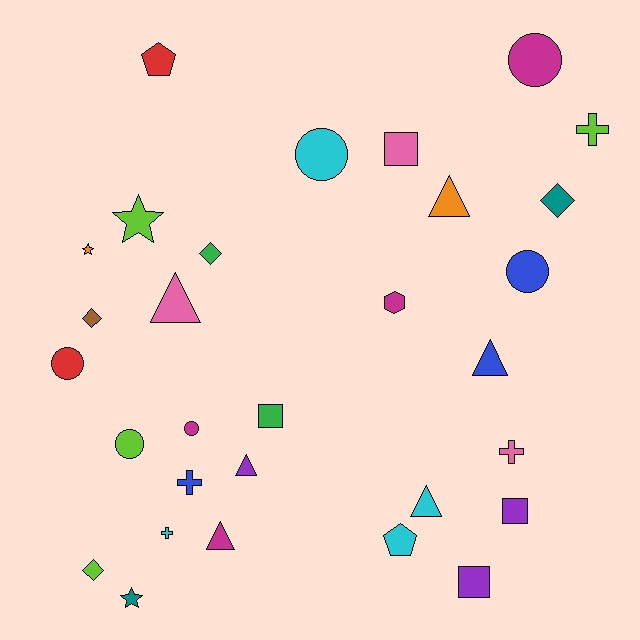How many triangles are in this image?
There are 6 triangles.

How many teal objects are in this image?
There are 2 teal objects.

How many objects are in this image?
There are 30 objects.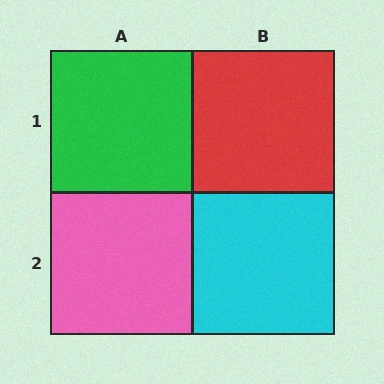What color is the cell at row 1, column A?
Green.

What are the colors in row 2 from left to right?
Pink, cyan.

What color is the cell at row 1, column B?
Red.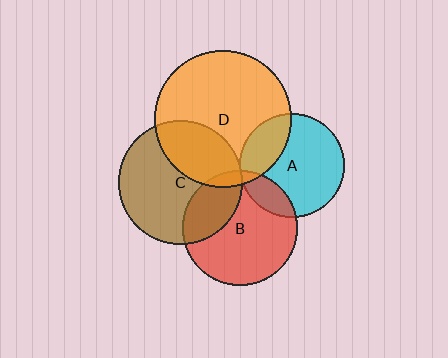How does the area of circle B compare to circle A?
Approximately 1.2 times.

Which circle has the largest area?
Circle D (orange).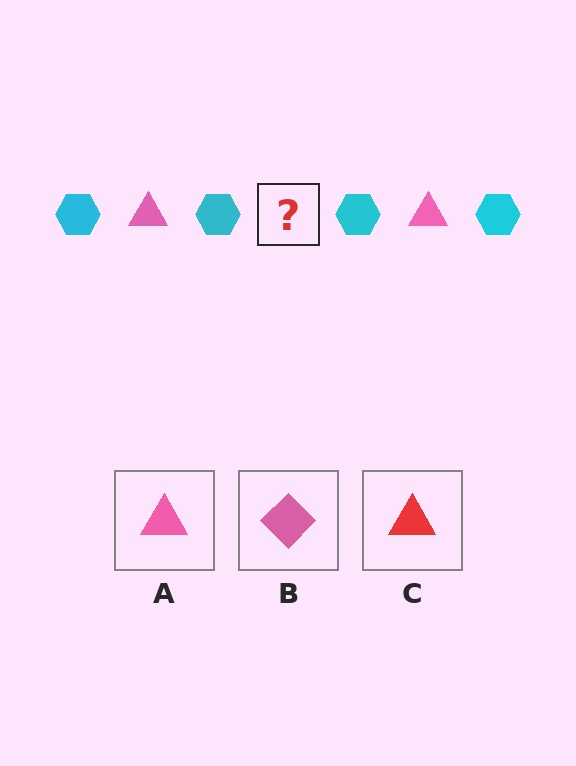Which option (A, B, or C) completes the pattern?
A.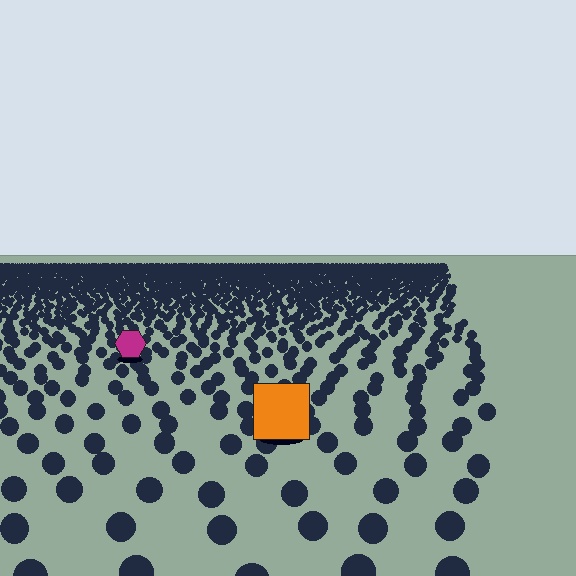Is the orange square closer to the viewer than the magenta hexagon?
Yes. The orange square is closer — you can tell from the texture gradient: the ground texture is coarser near it.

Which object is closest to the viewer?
The orange square is closest. The texture marks near it are larger and more spread out.